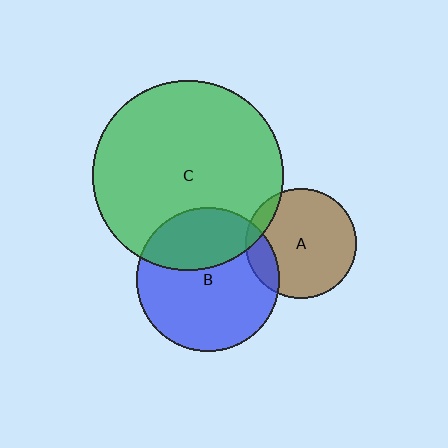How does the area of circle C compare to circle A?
Approximately 3.0 times.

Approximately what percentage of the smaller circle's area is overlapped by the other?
Approximately 10%.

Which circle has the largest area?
Circle C (green).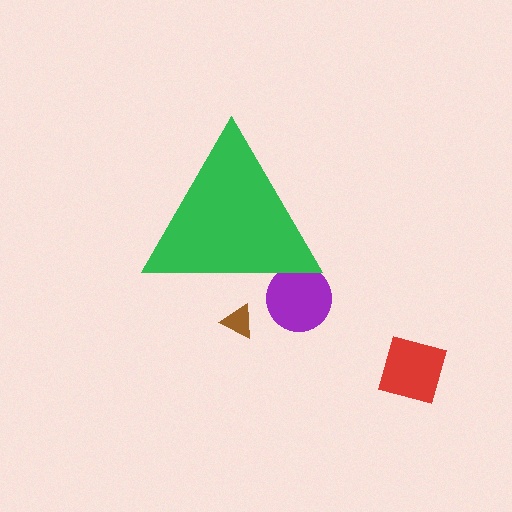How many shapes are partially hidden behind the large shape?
2 shapes are partially hidden.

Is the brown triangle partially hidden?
Yes, the brown triangle is partially hidden behind the green triangle.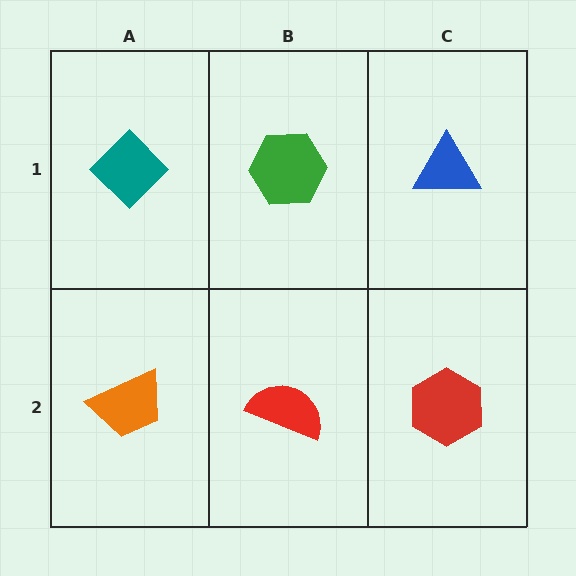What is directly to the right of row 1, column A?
A green hexagon.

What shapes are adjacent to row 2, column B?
A green hexagon (row 1, column B), an orange trapezoid (row 2, column A), a red hexagon (row 2, column C).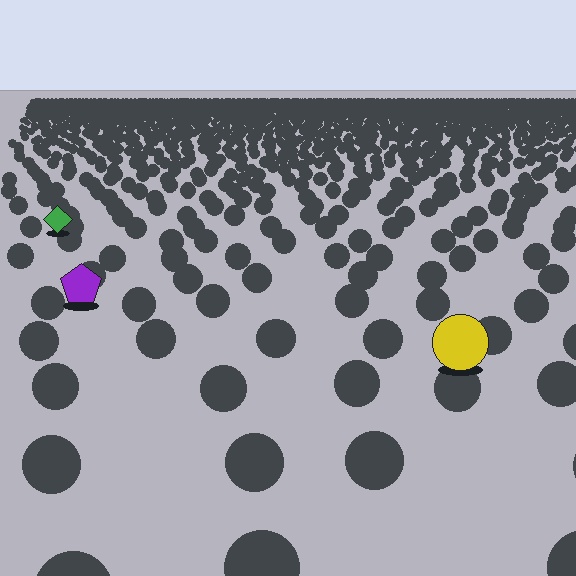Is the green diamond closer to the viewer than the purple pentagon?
No. The purple pentagon is closer — you can tell from the texture gradient: the ground texture is coarser near it.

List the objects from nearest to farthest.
From nearest to farthest: the yellow circle, the purple pentagon, the green diamond.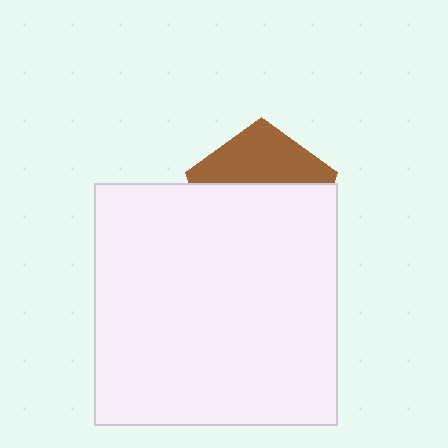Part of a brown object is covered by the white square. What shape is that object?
It is a pentagon.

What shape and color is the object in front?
The object in front is a white square.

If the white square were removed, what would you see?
You would see the complete brown pentagon.